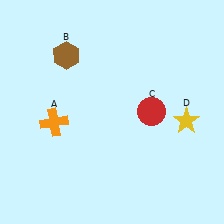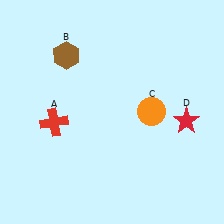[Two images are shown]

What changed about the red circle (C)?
In Image 1, C is red. In Image 2, it changed to orange.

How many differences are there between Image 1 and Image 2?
There are 3 differences between the two images.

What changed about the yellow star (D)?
In Image 1, D is yellow. In Image 2, it changed to red.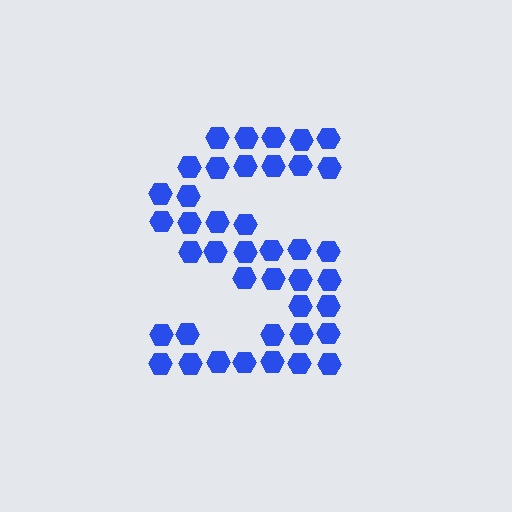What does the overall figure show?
The overall figure shows the letter S.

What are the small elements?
The small elements are hexagons.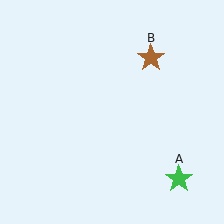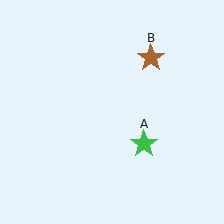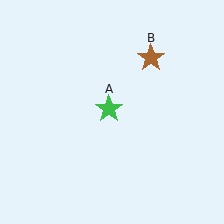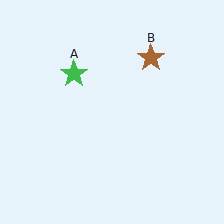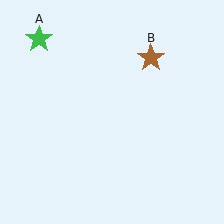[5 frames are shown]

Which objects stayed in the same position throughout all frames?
Brown star (object B) remained stationary.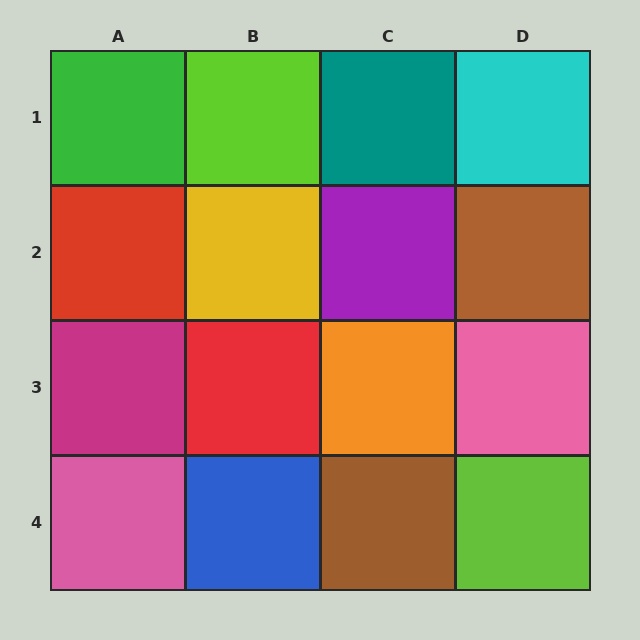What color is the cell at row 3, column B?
Red.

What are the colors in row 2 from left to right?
Red, yellow, purple, brown.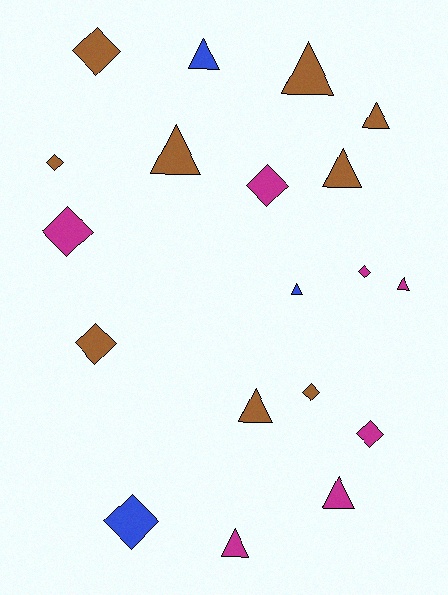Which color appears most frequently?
Brown, with 9 objects.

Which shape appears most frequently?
Triangle, with 10 objects.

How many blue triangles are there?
There are 2 blue triangles.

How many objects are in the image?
There are 19 objects.